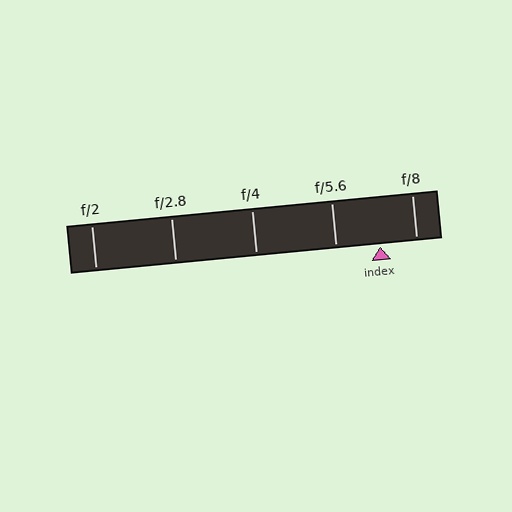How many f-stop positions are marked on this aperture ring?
There are 5 f-stop positions marked.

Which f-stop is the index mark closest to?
The index mark is closest to f/8.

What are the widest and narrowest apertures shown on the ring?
The widest aperture shown is f/2 and the narrowest is f/8.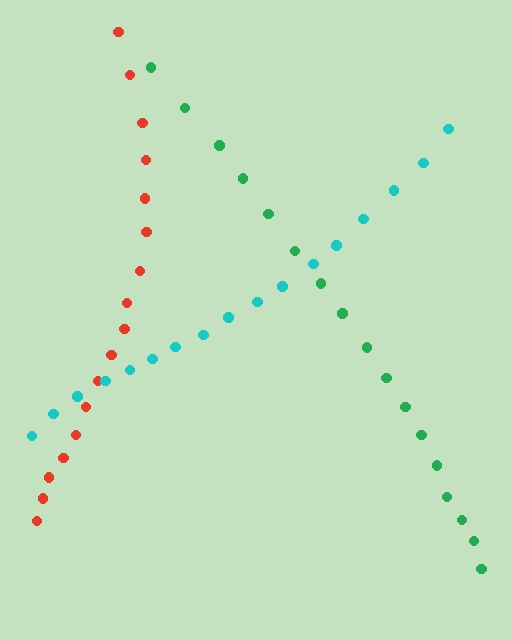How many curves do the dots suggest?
There are 3 distinct paths.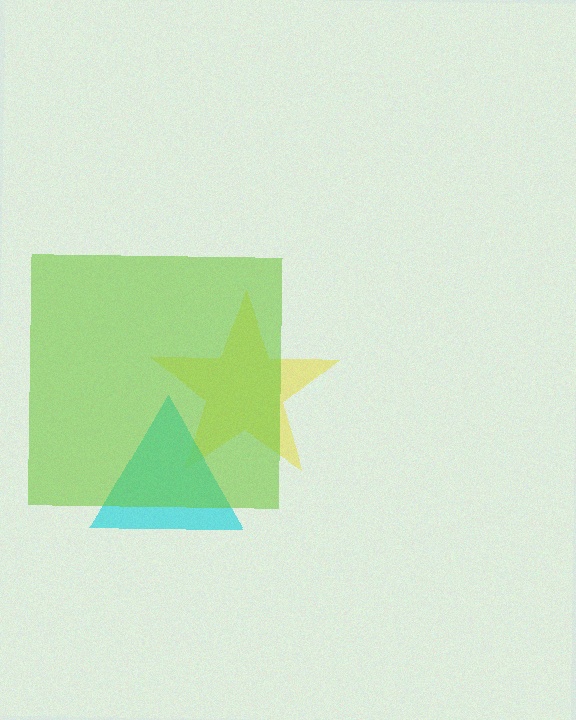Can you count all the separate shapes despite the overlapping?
Yes, there are 3 separate shapes.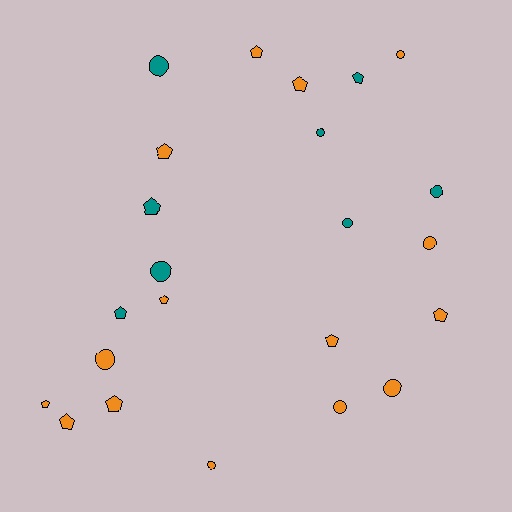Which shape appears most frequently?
Pentagon, with 12 objects.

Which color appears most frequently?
Orange, with 15 objects.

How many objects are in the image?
There are 23 objects.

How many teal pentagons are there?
There are 3 teal pentagons.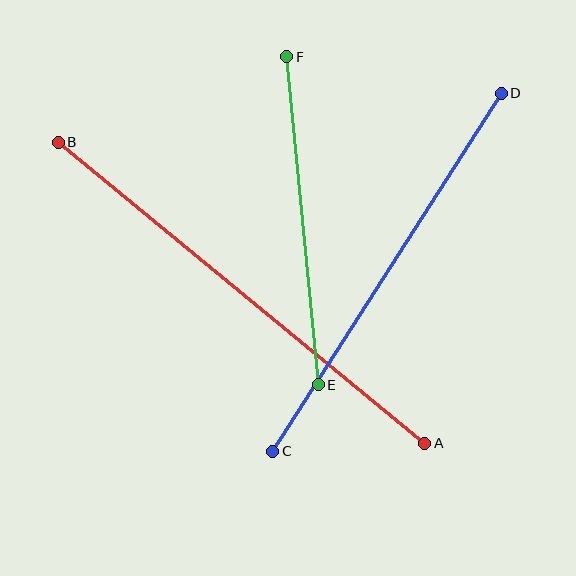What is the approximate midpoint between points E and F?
The midpoint is at approximately (302, 221) pixels.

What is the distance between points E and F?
The distance is approximately 329 pixels.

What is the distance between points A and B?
The distance is approximately 474 pixels.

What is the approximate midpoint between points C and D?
The midpoint is at approximately (387, 272) pixels.